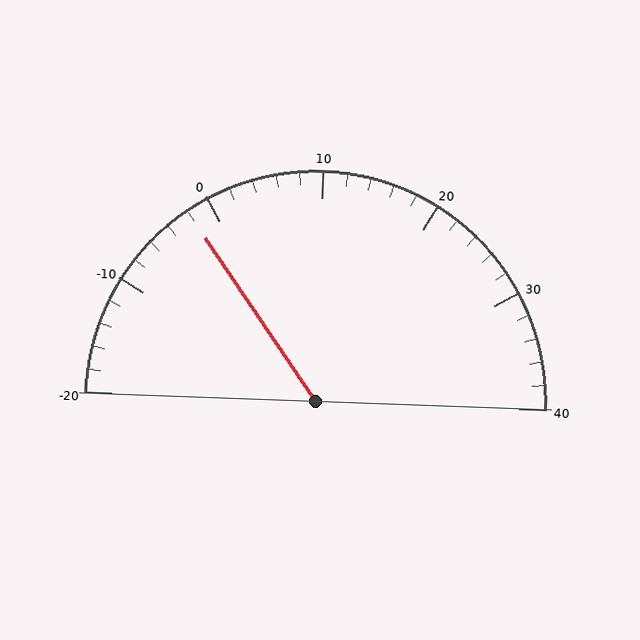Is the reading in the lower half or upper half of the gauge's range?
The reading is in the lower half of the range (-20 to 40).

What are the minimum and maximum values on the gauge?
The gauge ranges from -20 to 40.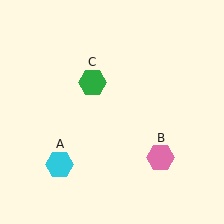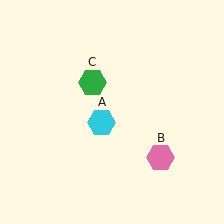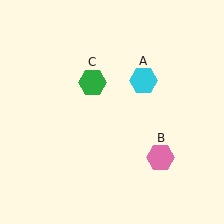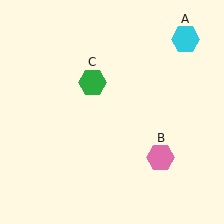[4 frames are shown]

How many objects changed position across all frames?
1 object changed position: cyan hexagon (object A).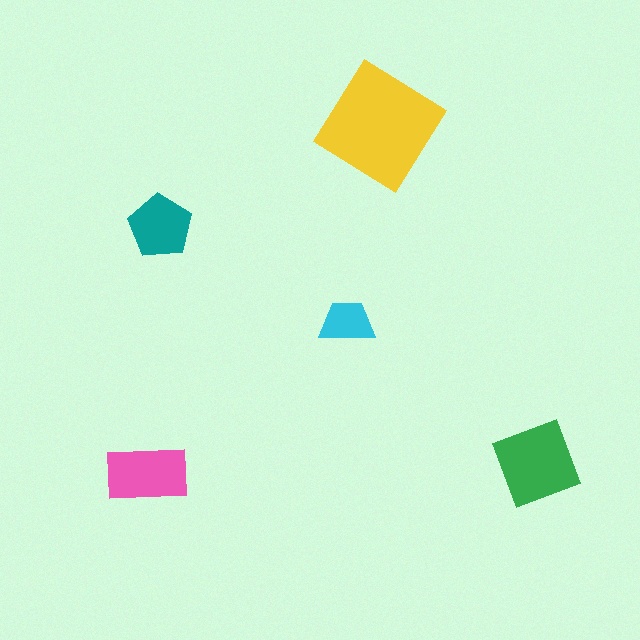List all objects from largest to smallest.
The yellow diamond, the green diamond, the pink rectangle, the teal pentagon, the cyan trapezoid.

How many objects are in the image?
There are 5 objects in the image.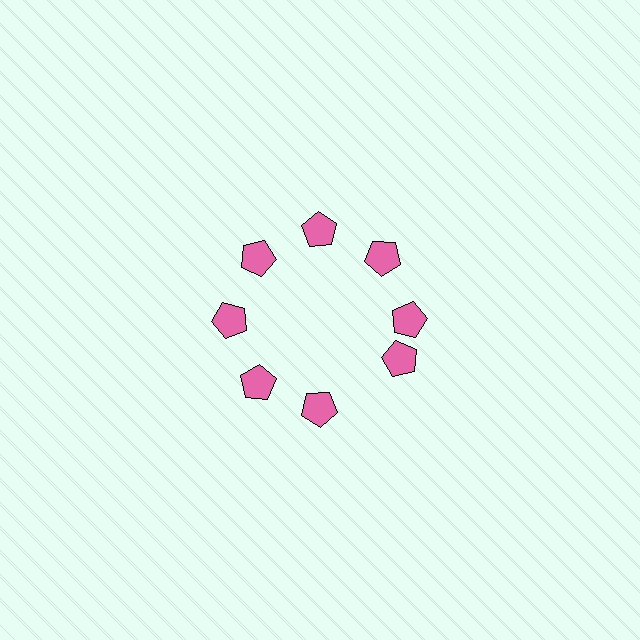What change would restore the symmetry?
The symmetry would be restored by rotating it back into even spacing with its neighbors so that all 8 pentagons sit at equal angles and equal distance from the center.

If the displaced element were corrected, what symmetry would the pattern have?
It would have 8-fold rotational symmetry — the pattern would map onto itself every 45 degrees.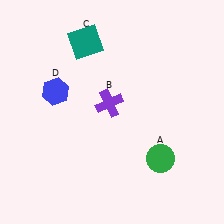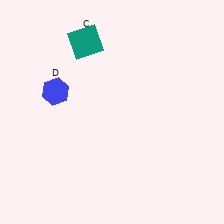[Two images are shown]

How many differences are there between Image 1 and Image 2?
There are 2 differences between the two images.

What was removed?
The green circle (A), the purple cross (B) were removed in Image 2.